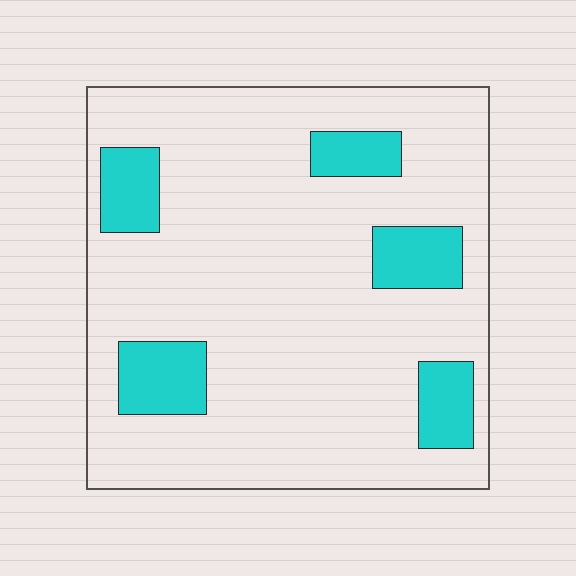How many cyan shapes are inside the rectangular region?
5.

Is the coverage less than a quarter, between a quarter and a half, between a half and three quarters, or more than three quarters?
Less than a quarter.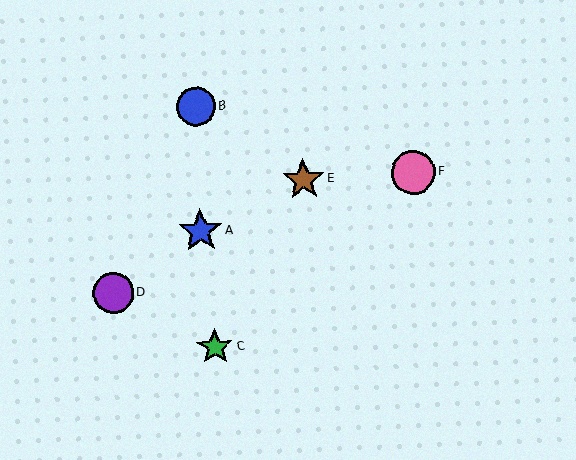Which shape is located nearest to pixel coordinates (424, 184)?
The pink circle (labeled F) at (413, 172) is nearest to that location.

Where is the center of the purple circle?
The center of the purple circle is at (113, 293).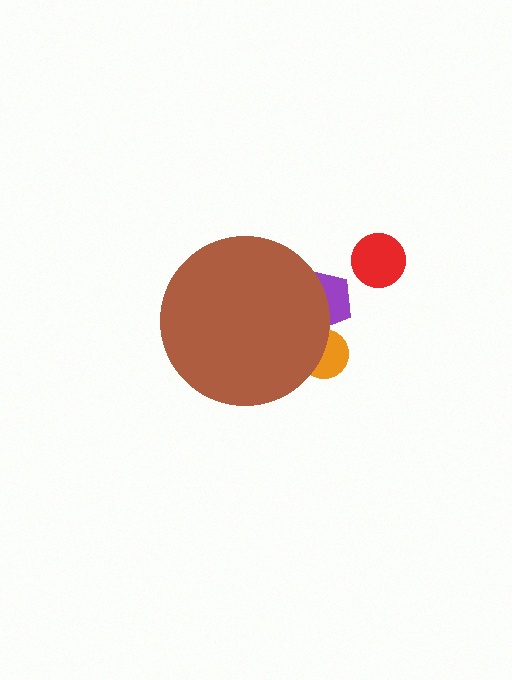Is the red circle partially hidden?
No, the red circle is fully visible.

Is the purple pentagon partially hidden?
Yes, the purple pentagon is partially hidden behind the brown circle.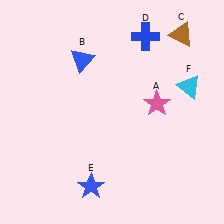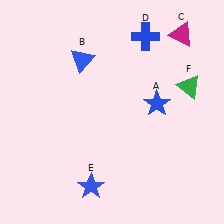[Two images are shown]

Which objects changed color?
A changed from pink to blue. C changed from brown to magenta. F changed from cyan to green.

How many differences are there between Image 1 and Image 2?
There are 3 differences between the two images.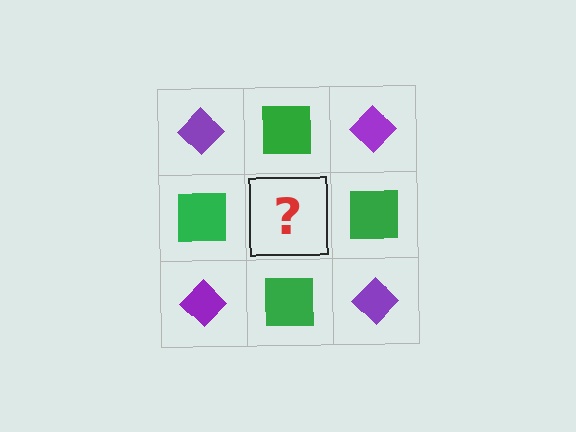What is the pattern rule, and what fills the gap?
The rule is that it alternates purple diamond and green square in a checkerboard pattern. The gap should be filled with a purple diamond.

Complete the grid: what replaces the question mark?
The question mark should be replaced with a purple diamond.